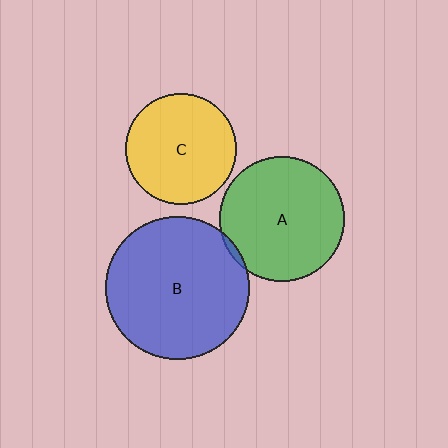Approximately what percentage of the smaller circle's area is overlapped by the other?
Approximately 5%.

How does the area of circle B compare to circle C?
Approximately 1.7 times.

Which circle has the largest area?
Circle B (blue).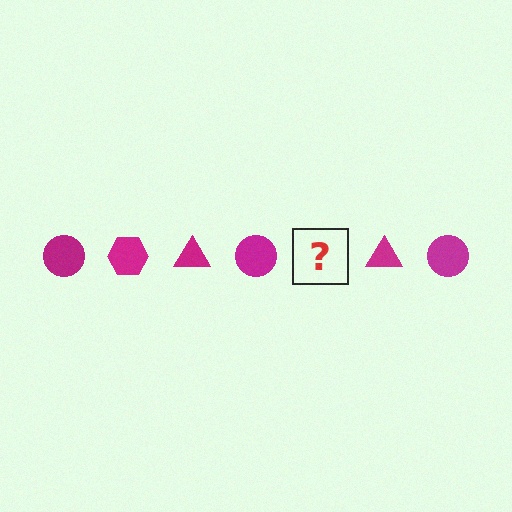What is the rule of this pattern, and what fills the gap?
The rule is that the pattern cycles through circle, hexagon, triangle shapes in magenta. The gap should be filled with a magenta hexagon.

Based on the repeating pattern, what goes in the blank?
The blank should be a magenta hexagon.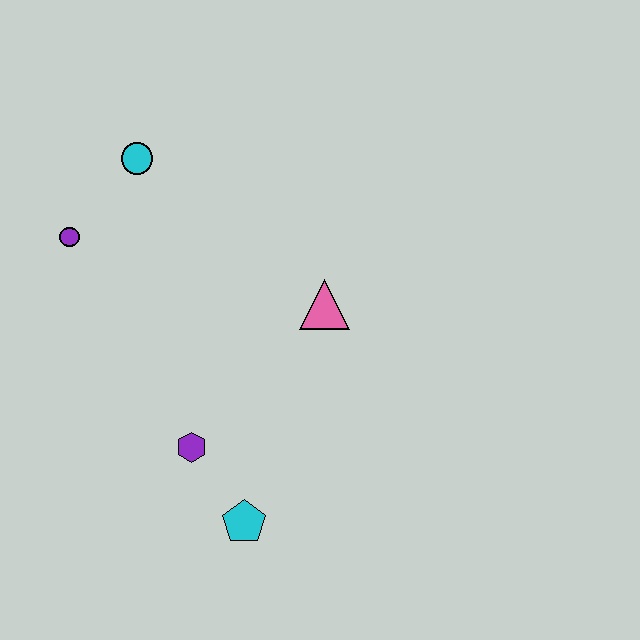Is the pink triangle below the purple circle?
Yes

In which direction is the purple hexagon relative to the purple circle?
The purple hexagon is below the purple circle.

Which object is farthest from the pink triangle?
The purple circle is farthest from the pink triangle.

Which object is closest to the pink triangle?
The purple hexagon is closest to the pink triangle.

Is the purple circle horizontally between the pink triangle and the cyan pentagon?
No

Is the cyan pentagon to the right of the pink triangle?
No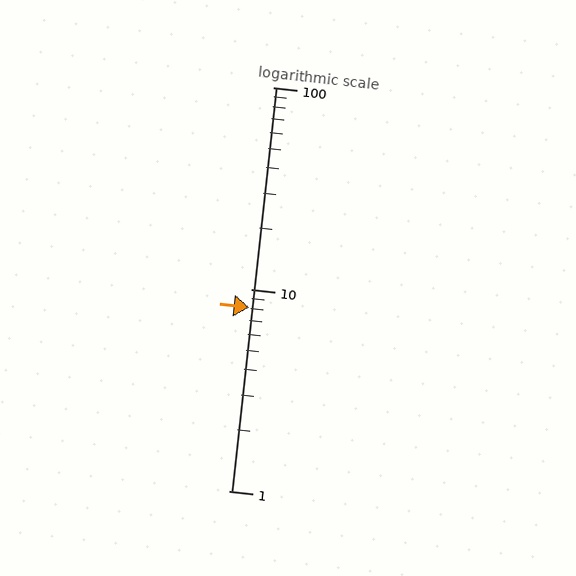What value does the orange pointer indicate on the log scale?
The pointer indicates approximately 8.1.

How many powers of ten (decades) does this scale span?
The scale spans 2 decades, from 1 to 100.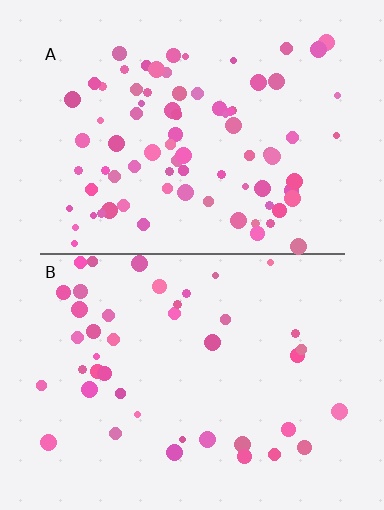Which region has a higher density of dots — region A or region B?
A (the top).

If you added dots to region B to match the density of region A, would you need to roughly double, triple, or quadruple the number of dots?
Approximately double.